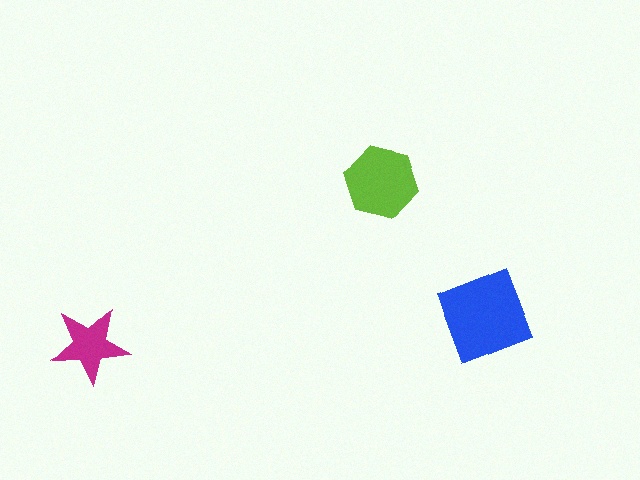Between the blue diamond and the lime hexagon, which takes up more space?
The blue diamond.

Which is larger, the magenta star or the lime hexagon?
The lime hexagon.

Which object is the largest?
The blue diamond.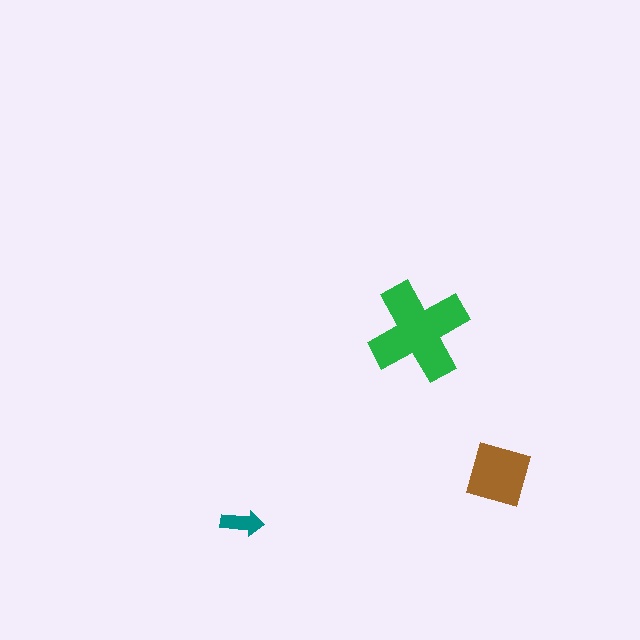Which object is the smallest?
The teal arrow.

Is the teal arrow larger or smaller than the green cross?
Smaller.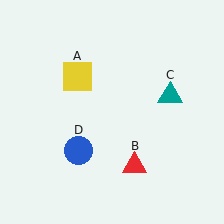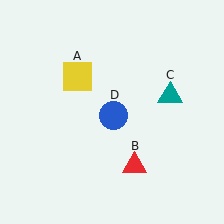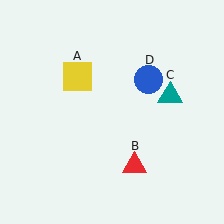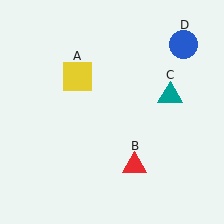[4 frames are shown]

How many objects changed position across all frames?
1 object changed position: blue circle (object D).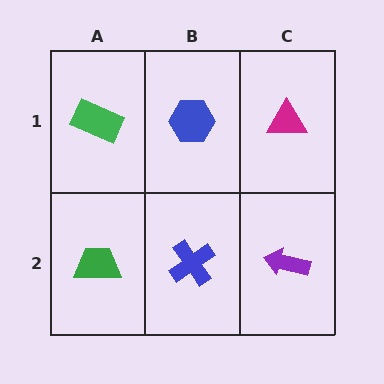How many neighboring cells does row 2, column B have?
3.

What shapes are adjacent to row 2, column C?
A magenta triangle (row 1, column C), a blue cross (row 2, column B).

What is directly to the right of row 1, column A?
A blue hexagon.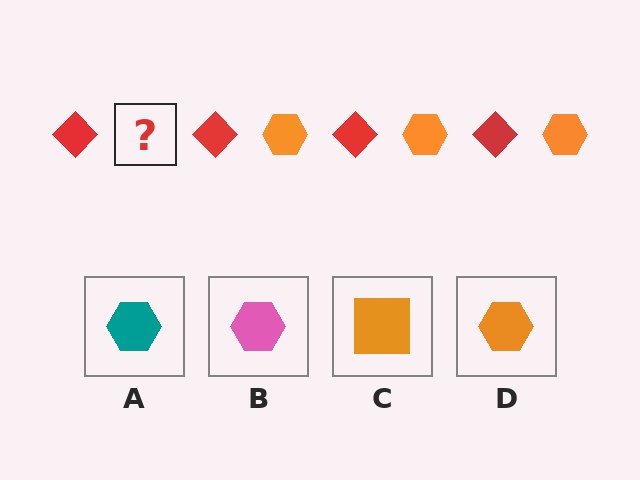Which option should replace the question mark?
Option D.